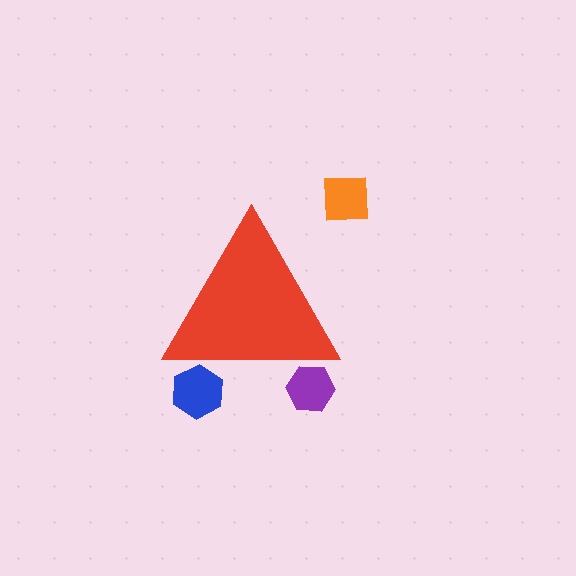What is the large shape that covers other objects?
A red triangle.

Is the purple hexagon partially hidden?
Yes, the purple hexagon is partially hidden behind the red triangle.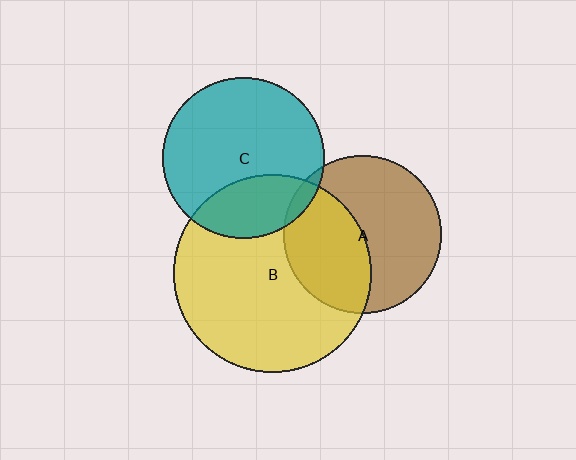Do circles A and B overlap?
Yes.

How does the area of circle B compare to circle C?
Approximately 1.5 times.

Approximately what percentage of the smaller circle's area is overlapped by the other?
Approximately 40%.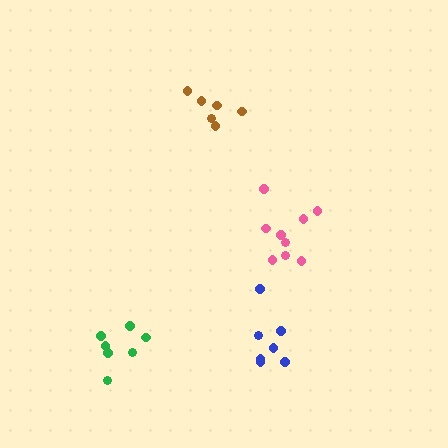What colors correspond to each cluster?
The clusters are colored: pink, green, brown, blue.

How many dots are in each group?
Group 1: 9 dots, Group 2: 7 dots, Group 3: 6 dots, Group 4: 7 dots (29 total).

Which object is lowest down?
The green cluster is bottommost.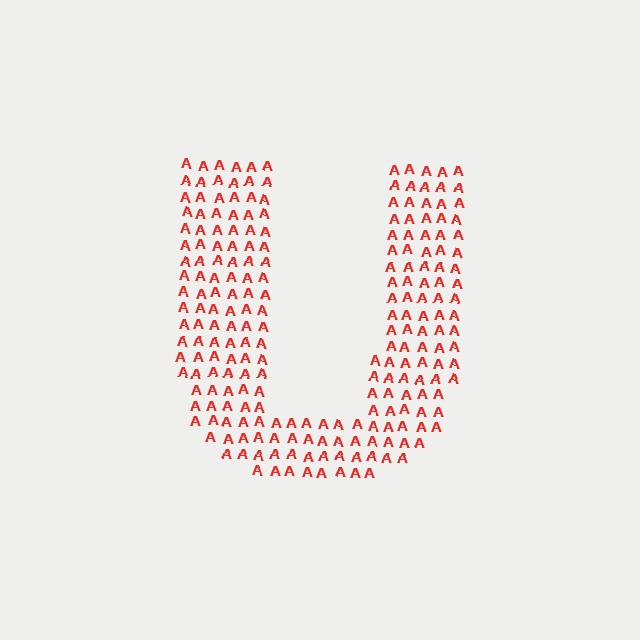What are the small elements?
The small elements are letter A's.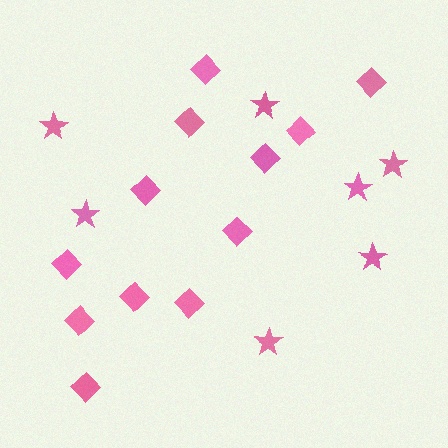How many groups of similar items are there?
There are 2 groups: one group of stars (7) and one group of diamonds (12).